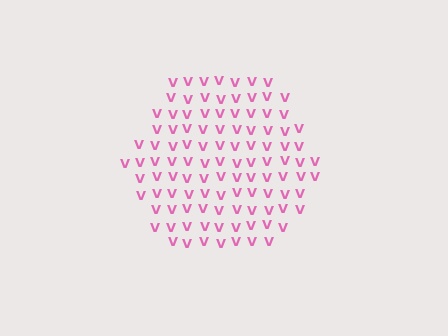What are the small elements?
The small elements are letter V's.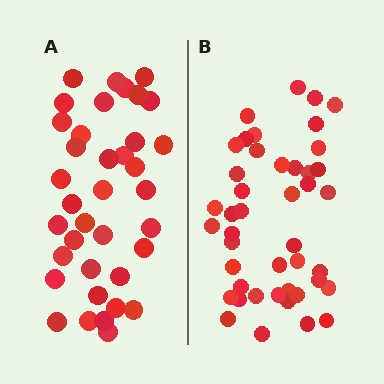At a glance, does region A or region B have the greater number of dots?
Region B (the right region) has more dots.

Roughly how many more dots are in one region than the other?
Region B has roughly 8 or so more dots than region A.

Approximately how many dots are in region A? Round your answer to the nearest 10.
About 40 dots. (The exact count is 37, which rounds to 40.)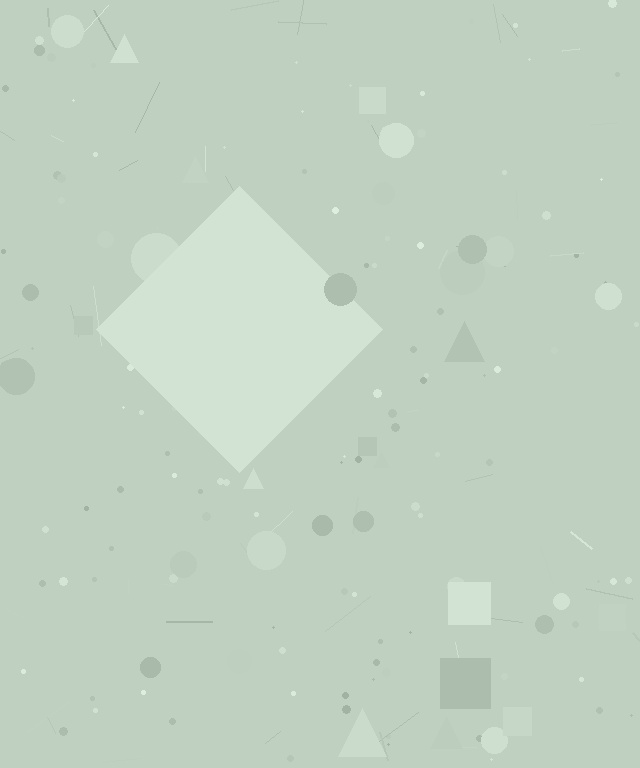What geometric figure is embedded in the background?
A diamond is embedded in the background.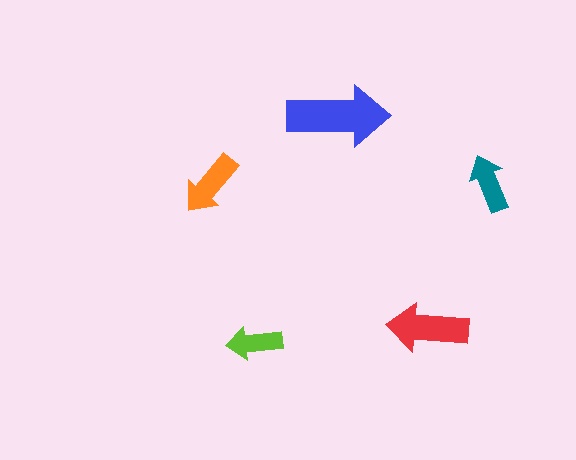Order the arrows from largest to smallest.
the blue one, the red one, the orange one, the teal one, the lime one.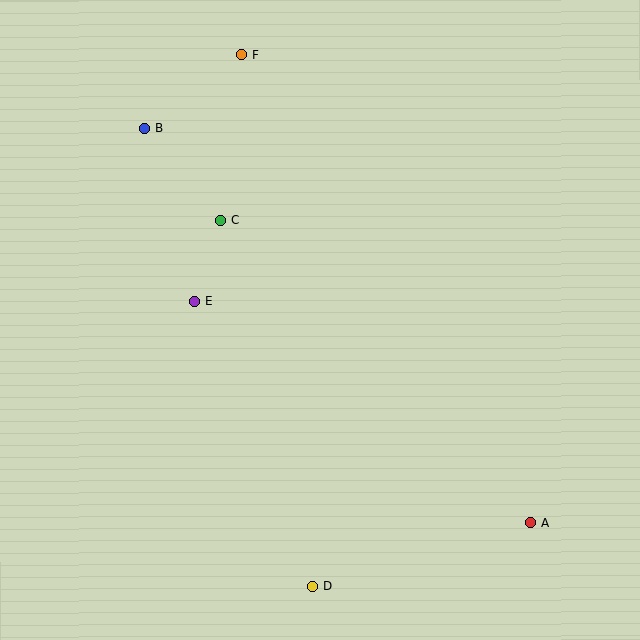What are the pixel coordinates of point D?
Point D is at (312, 586).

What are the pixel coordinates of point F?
Point F is at (242, 55).